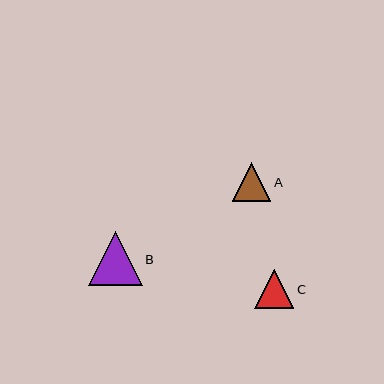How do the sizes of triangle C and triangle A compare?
Triangle C and triangle A are approximately the same size.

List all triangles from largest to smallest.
From largest to smallest: B, C, A.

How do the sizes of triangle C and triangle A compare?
Triangle C and triangle A are approximately the same size.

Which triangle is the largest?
Triangle B is the largest with a size of approximately 54 pixels.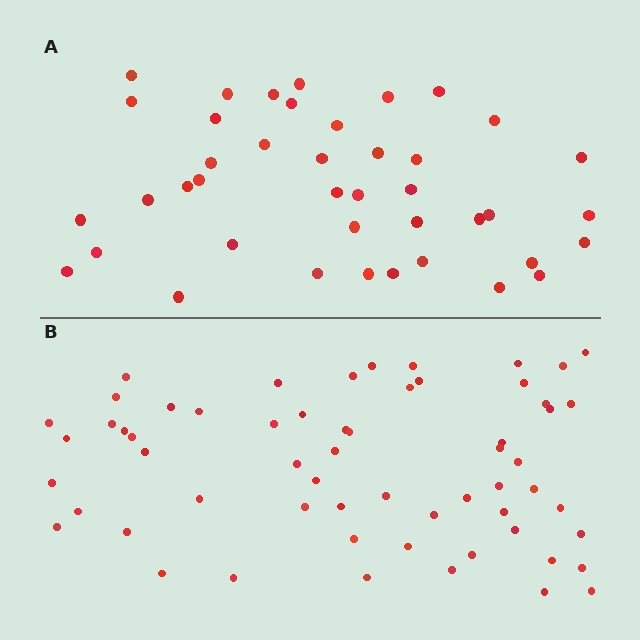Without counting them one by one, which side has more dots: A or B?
Region B (the bottom region) has more dots.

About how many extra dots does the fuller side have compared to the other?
Region B has approximately 20 more dots than region A.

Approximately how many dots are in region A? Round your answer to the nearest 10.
About 40 dots. (The exact count is 41, which rounds to 40.)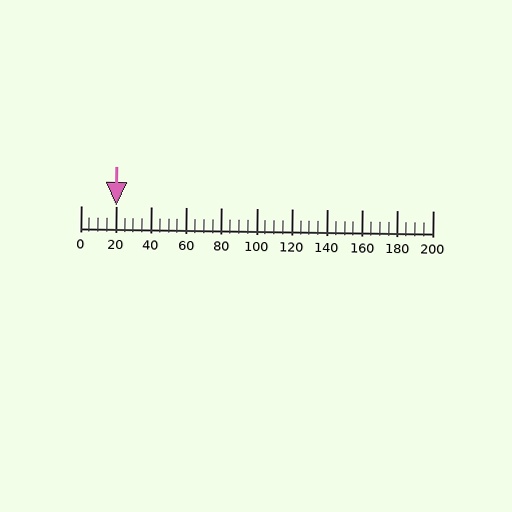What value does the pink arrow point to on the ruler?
The pink arrow points to approximately 20.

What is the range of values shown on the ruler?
The ruler shows values from 0 to 200.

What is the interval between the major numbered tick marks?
The major tick marks are spaced 20 units apart.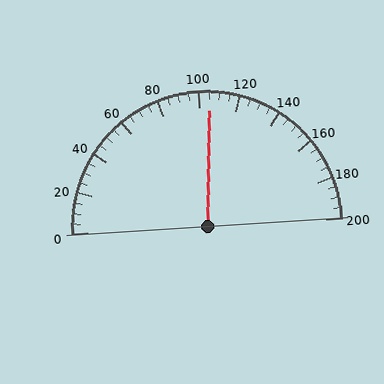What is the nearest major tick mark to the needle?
The nearest major tick mark is 100.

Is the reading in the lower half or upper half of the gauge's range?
The reading is in the upper half of the range (0 to 200).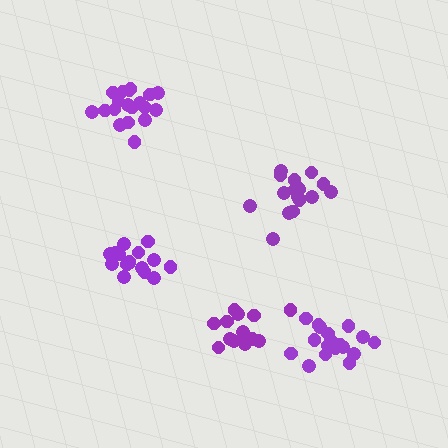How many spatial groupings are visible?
There are 5 spatial groupings.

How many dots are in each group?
Group 1: 19 dots, Group 2: 17 dots, Group 3: 19 dots, Group 4: 17 dots, Group 5: 16 dots (88 total).